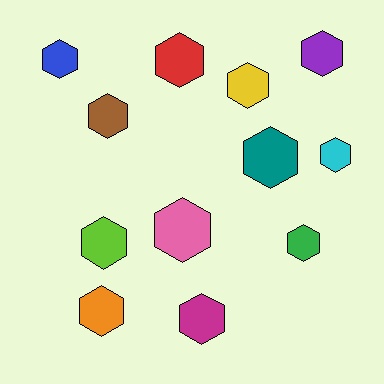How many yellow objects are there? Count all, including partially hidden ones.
There is 1 yellow object.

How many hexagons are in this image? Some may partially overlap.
There are 12 hexagons.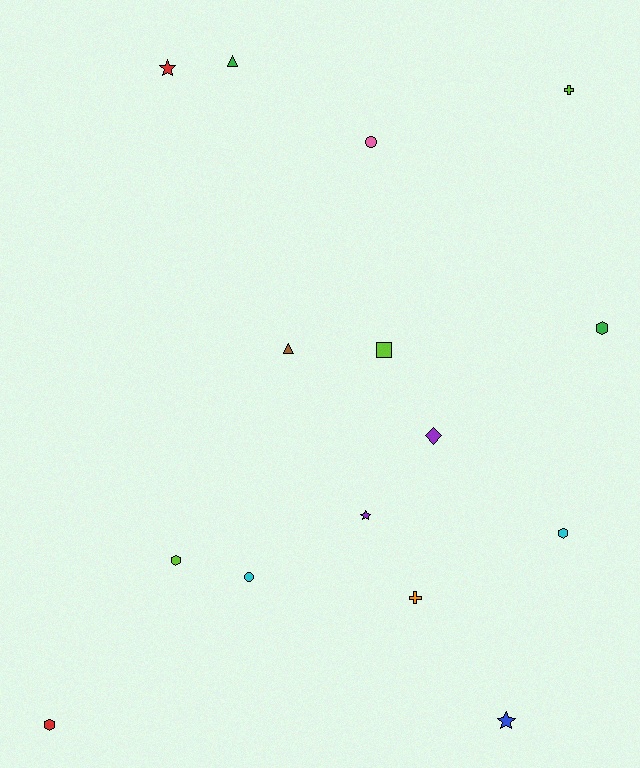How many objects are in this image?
There are 15 objects.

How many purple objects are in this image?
There are 2 purple objects.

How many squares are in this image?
There is 1 square.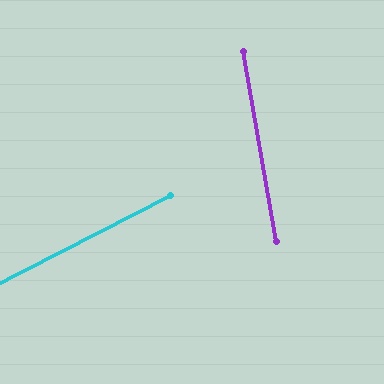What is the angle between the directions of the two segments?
Approximately 73 degrees.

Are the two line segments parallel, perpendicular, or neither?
Neither parallel nor perpendicular — they differ by about 73°.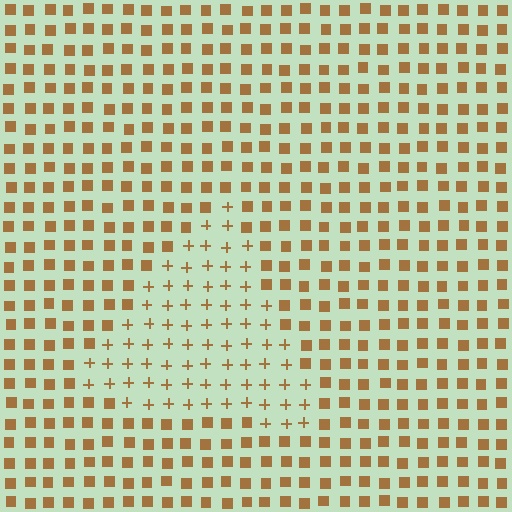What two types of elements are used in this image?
The image uses plus signs inside the triangle region and squares outside it.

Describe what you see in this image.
The image is filled with small brown elements arranged in a uniform grid. A triangle-shaped region contains plus signs, while the surrounding area contains squares. The boundary is defined purely by the change in element shape.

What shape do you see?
I see a triangle.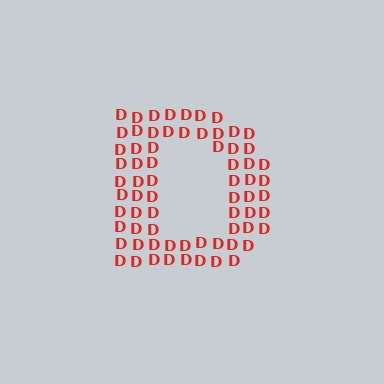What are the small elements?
The small elements are letter D's.